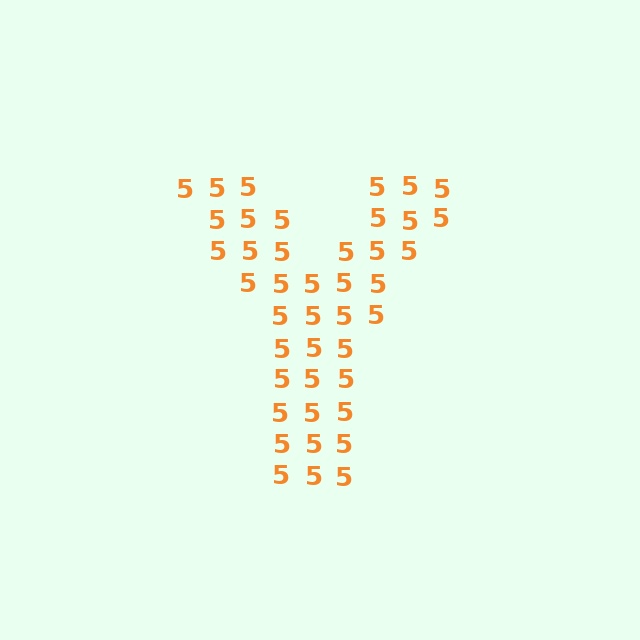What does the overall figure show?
The overall figure shows the letter Y.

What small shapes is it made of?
It is made of small digit 5's.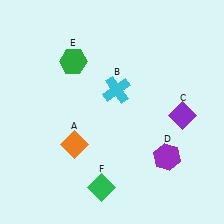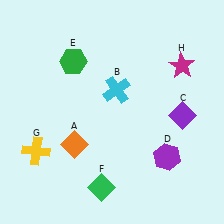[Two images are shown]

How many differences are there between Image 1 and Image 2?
There are 2 differences between the two images.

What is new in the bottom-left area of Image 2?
A yellow cross (G) was added in the bottom-left area of Image 2.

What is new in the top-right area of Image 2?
A magenta star (H) was added in the top-right area of Image 2.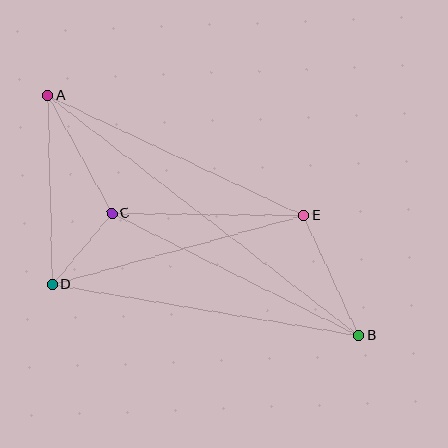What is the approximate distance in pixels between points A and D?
The distance between A and D is approximately 189 pixels.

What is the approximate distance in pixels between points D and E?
The distance between D and E is approximately 261 pixels.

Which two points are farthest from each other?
Points A and B are farthest from each other.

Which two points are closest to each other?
Points C and D are closest to each other.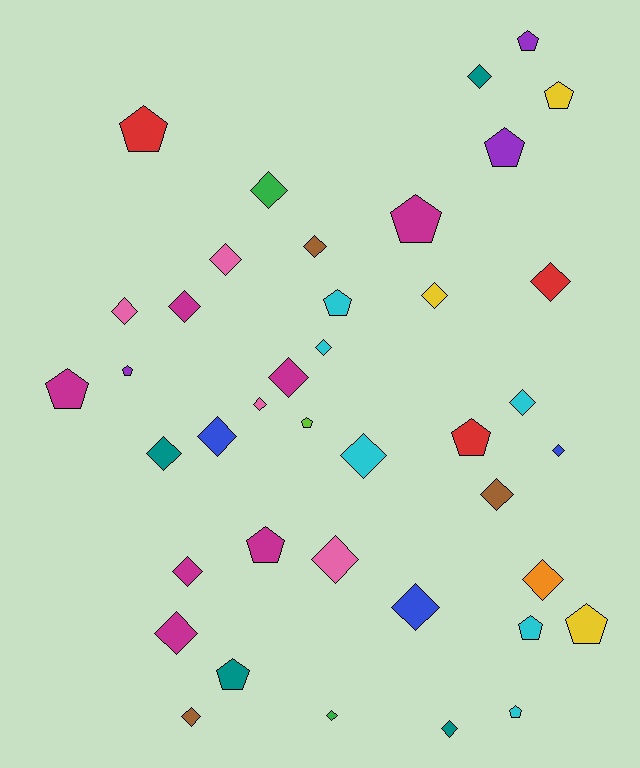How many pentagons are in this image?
There are 15 pentagons.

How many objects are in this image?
There are 40 objects.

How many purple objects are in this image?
There are 3 purple objects.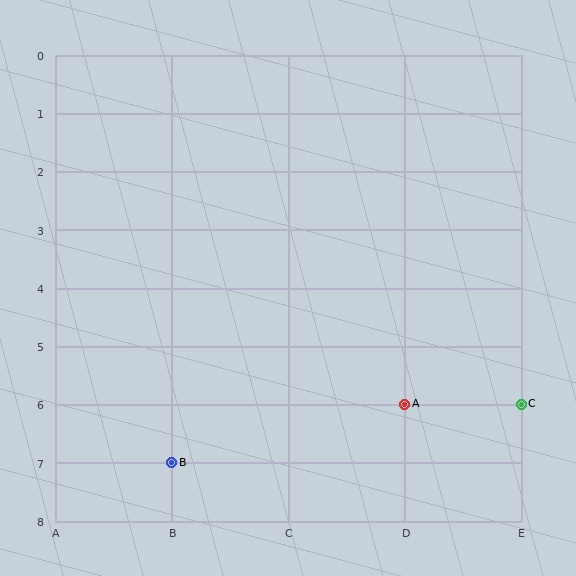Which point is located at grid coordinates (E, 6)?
Point C is at (E, 6).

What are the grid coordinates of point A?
Point A is at grid coordinates (D, 6).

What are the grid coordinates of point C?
Point C is at grid coordinates (E, 6).